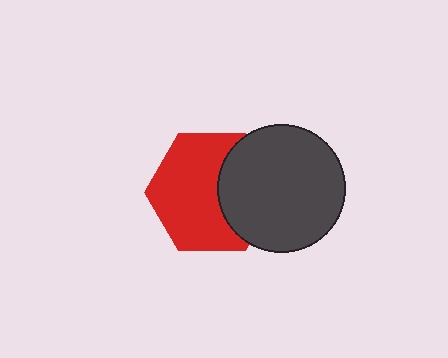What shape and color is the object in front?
The object in front is a dark gray circle.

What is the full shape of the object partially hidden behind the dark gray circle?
The partially hidden object is a red hexagon.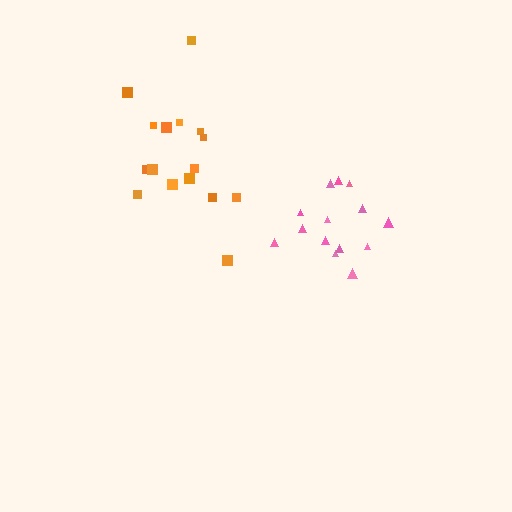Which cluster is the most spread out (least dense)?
Orange.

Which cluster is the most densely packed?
Pink.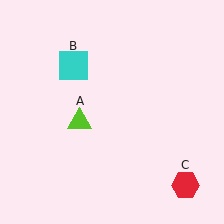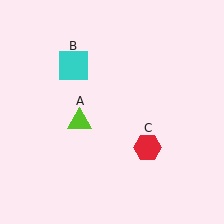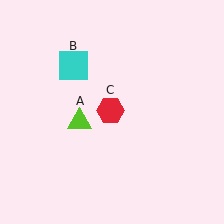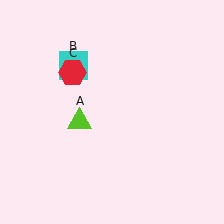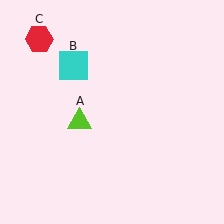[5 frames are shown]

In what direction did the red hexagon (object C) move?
The red hexagon (object C) moved up and to the left.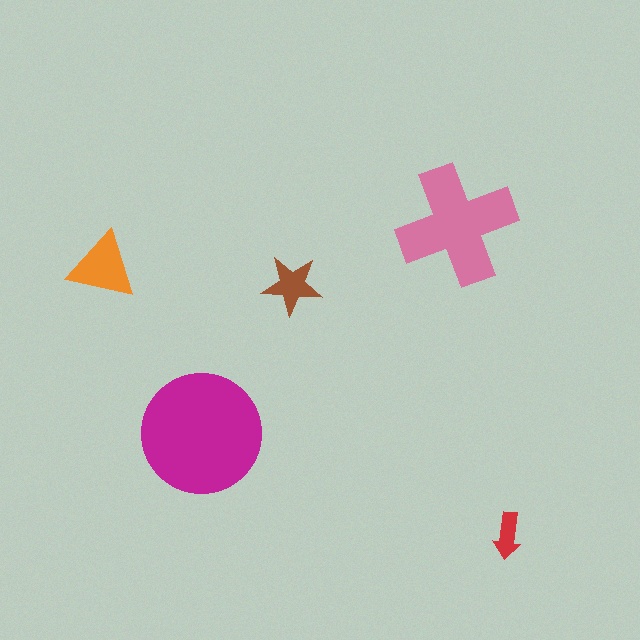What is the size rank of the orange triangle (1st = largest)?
3rd.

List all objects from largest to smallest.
The magenta circle, the pink cross, the orange triangle, the brown star, the red arrow.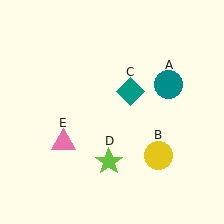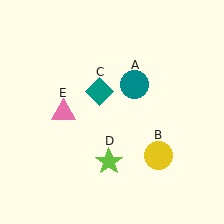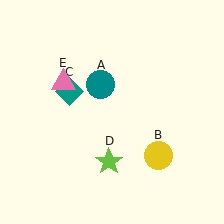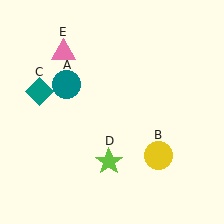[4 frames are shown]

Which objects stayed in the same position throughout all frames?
Yellow circle (object B) and lime star (object D) remained stationary.